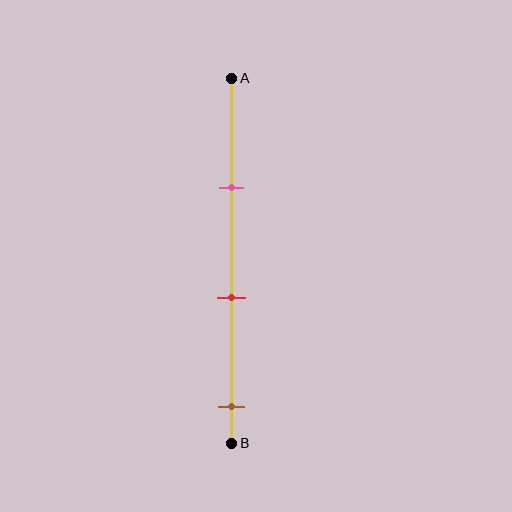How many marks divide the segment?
There are 3 marks dividing the segment.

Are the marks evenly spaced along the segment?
Yes, the marks are approximately evenly spaced.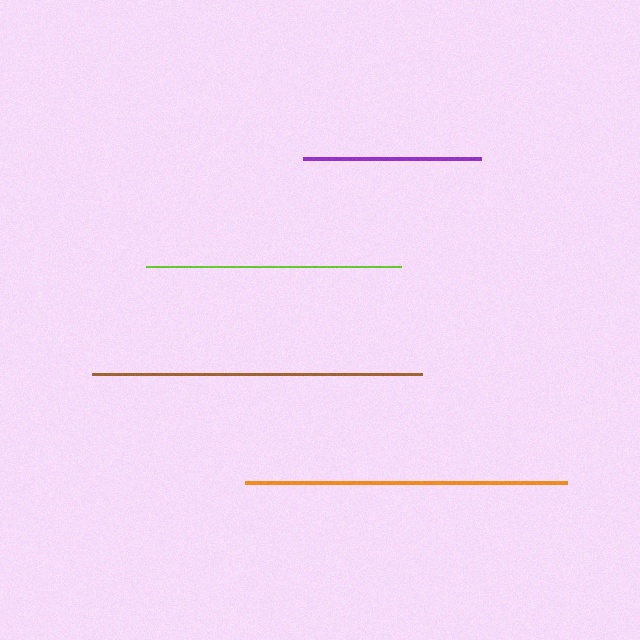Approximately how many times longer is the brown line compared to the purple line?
The brown line is approximately 1.9 times the length of the purple line.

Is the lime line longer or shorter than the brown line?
The brown line is longer than the lime line.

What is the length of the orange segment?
The orange segment is approximately 322 pixels long.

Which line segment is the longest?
The brown line is the longest at approximately 330 pixels.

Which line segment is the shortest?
The purple line is the shortest at approximately 178 pixels.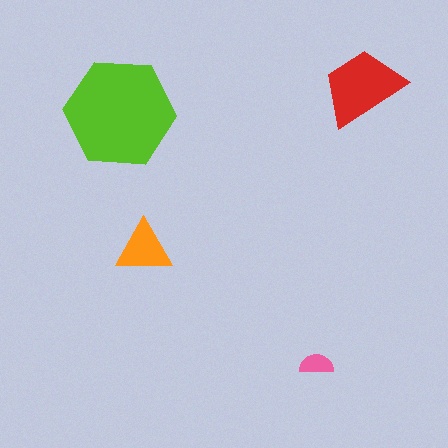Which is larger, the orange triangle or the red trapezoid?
The red trapezoid.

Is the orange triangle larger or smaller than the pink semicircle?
Larger.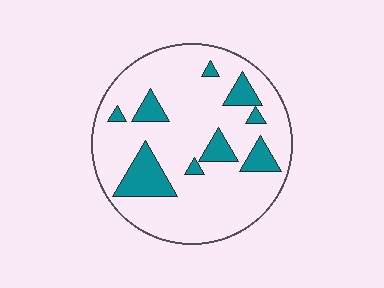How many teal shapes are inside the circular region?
9.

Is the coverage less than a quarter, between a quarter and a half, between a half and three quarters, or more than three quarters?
Less than a quarter.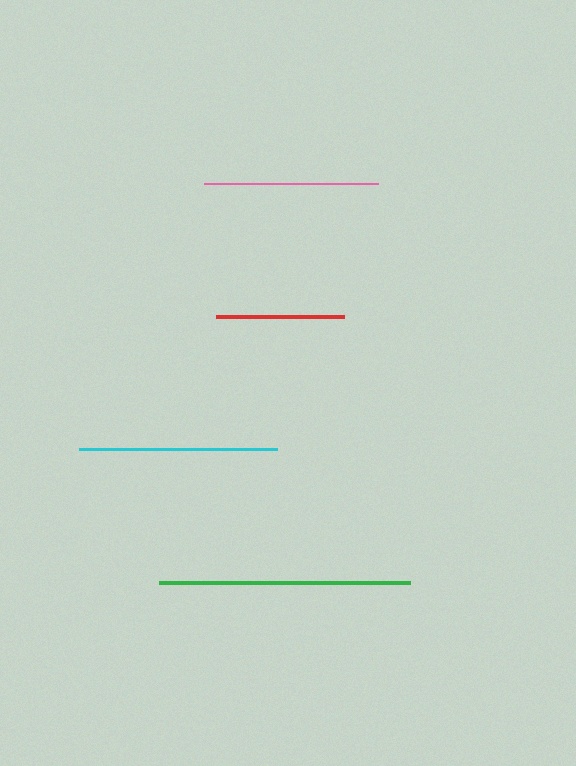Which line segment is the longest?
The green line is the longest at approximately 250 pixels.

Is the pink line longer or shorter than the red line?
The pink line is longer than the red line.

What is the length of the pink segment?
The pink segment is approximately 173 pixels long.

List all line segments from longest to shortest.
From longest to shortest: green, cyan, pink, red.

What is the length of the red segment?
The red segment is approximately 128 pixels long.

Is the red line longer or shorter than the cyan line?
The cyan line is longer than the red line.